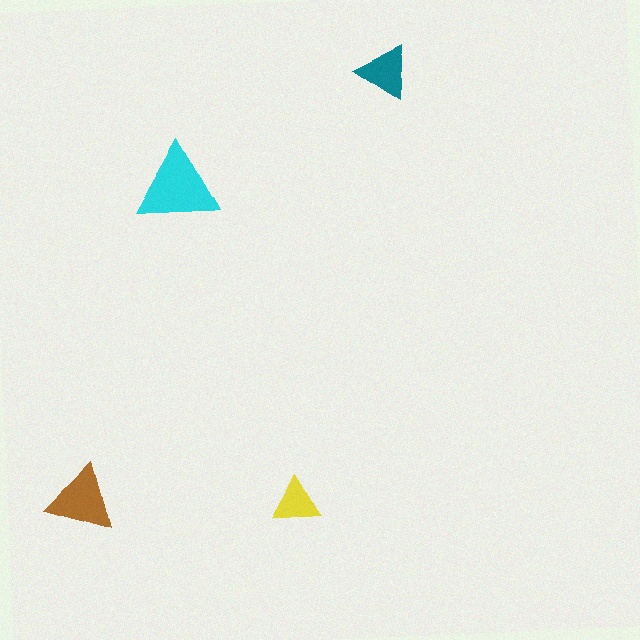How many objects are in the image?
There are 4 objects in the image.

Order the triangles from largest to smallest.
the cyan one, the brown one, the teal one, the yellow one.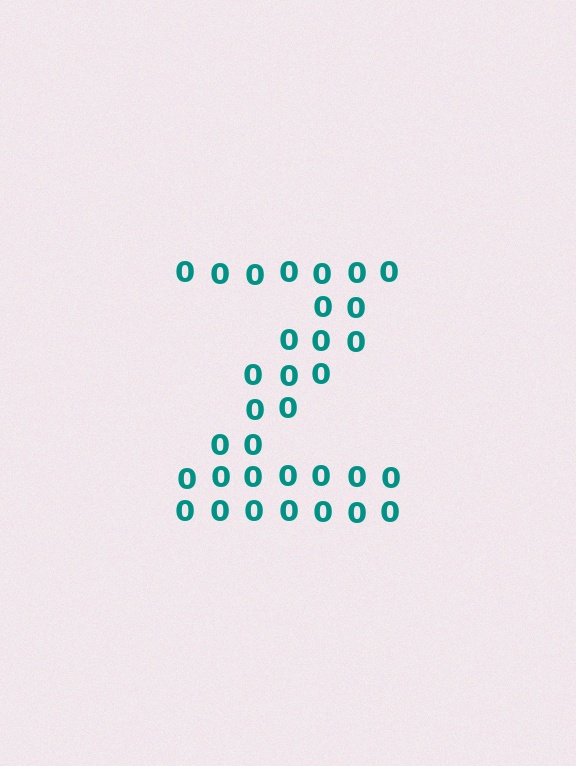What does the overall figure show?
The overall figure shows the letter Z.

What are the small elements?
The small elements are digit 0's.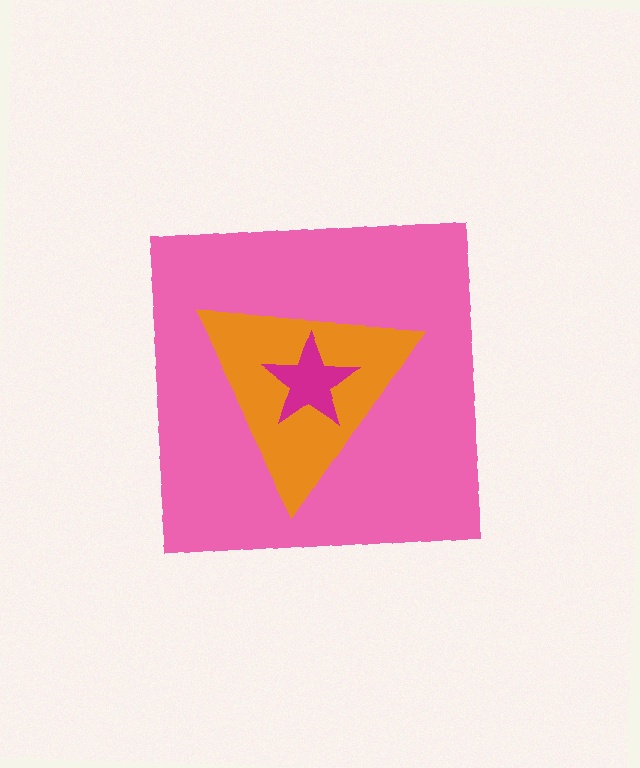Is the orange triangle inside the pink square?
Yes.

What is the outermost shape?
The pink square.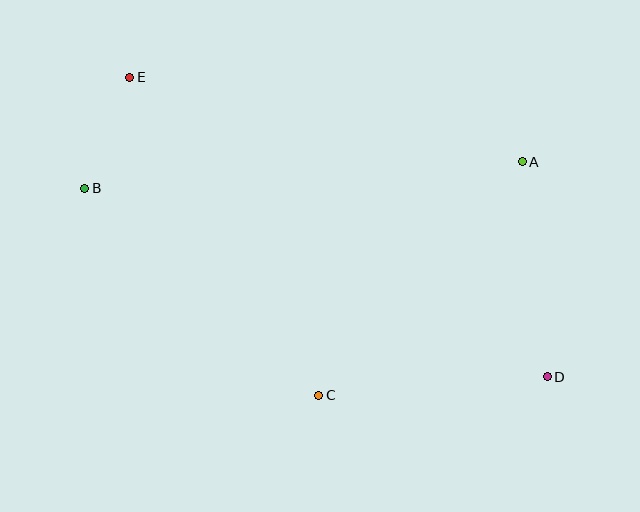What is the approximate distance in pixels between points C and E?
The distance between C and E is approximately 370 pixels.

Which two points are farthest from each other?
Points D and E are farthest from each other.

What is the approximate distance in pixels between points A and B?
The distance between A and B is approximately 438 pixels.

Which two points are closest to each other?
Points B and E are closest to each other.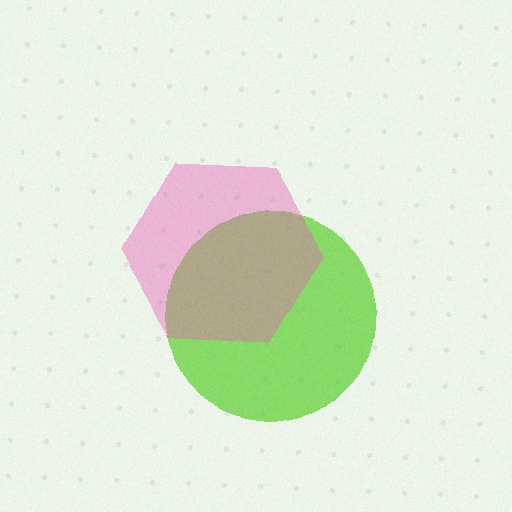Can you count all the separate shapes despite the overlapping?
Yes, there are 2 separate shapes.